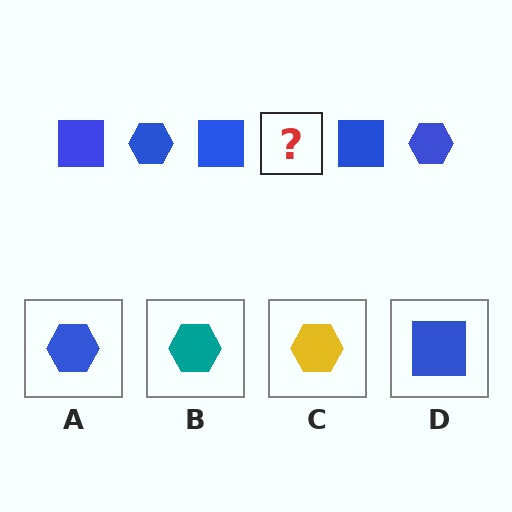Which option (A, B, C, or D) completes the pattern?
A.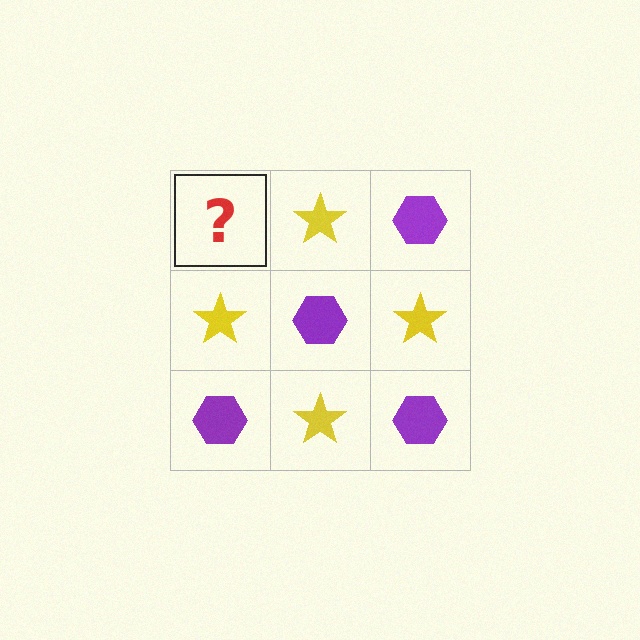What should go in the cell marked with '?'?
The missing cell should contain a purple hexagon.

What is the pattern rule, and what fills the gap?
The rule is that it alternates purple hexagon and yellow star in a checkerboard pattern. The gap should be filled with a purple hexagon.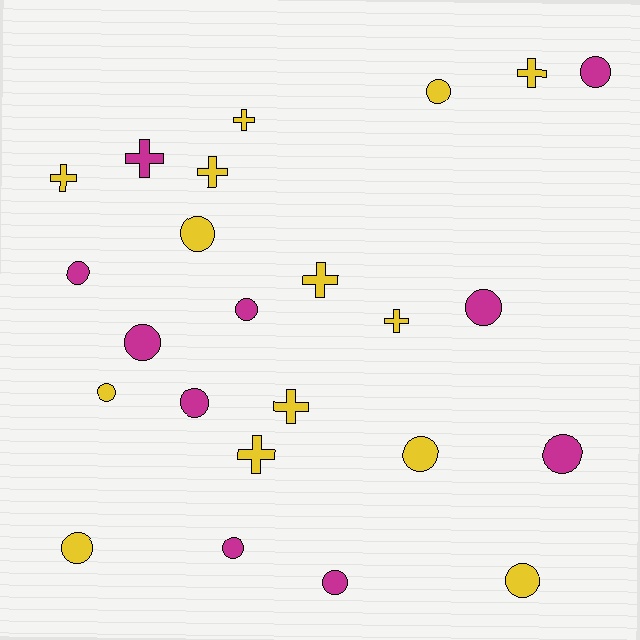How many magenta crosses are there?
There is 1 magenta cross.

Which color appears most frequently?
Yellow, with 14 objects.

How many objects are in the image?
There are 24 objects.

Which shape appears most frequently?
Circle, with 15 objects.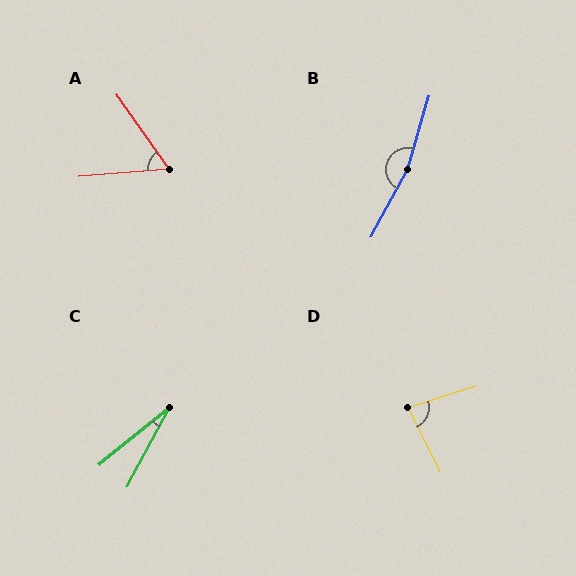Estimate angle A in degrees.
Approximately 59 degrees.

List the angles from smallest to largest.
C (22°), A (59°), D (81°), B (168°).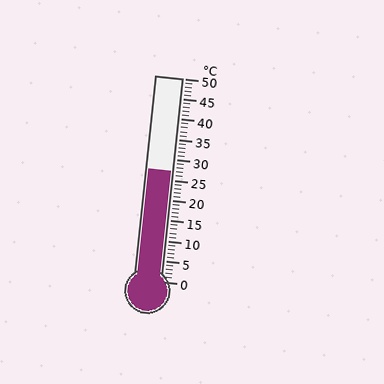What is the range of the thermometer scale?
The thermometer scale ranges from 0°C to 50°C.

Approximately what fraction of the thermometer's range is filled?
The thermometer is filled to approximately 55% of its range.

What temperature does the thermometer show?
The thermometer shows approximately 27°C.